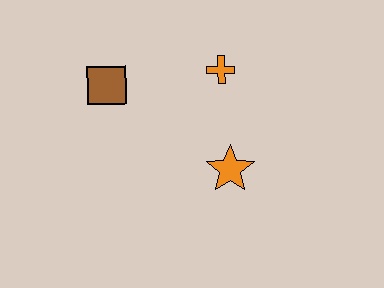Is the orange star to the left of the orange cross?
No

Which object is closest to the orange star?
The orange cross is closest to the orange star.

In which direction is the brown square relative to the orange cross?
The brown square is to the left of the orange cross.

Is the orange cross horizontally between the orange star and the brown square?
Yes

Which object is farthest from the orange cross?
The brown square is farthest from the orange cross.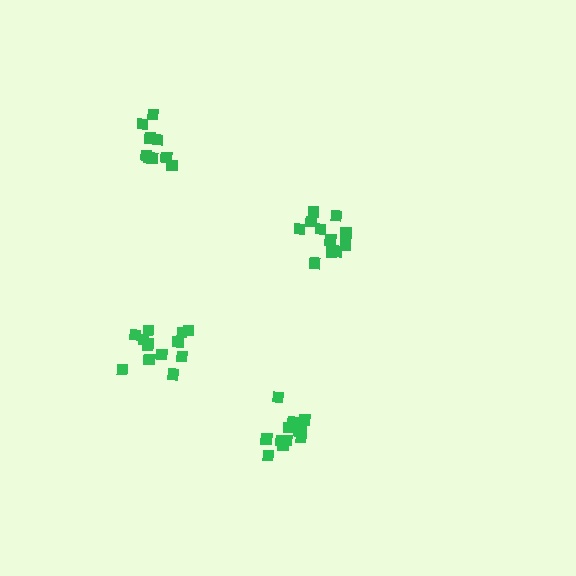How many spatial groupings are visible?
There are 4 spatial groupings.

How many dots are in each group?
Group 1: 13 dots, Group 2: 9 dots, Group 3: 12 dots, Group 4: 11 dots (45 total).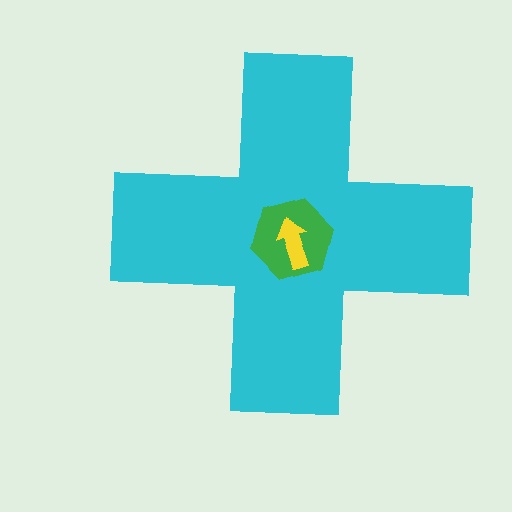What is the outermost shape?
The cyan cross.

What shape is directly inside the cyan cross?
The green hexagon.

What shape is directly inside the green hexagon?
The yellow arrow.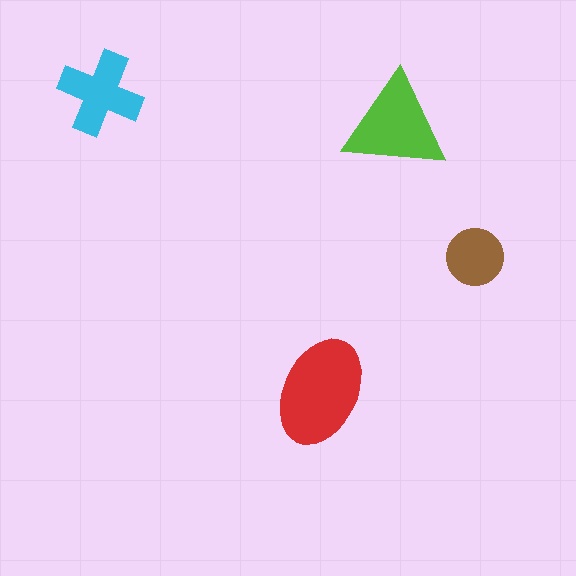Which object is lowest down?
The red ellipse is bottommost.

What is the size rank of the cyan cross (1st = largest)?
3rd.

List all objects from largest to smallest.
The red ellipse, the lime triangle, the cyan cross, the brown circle.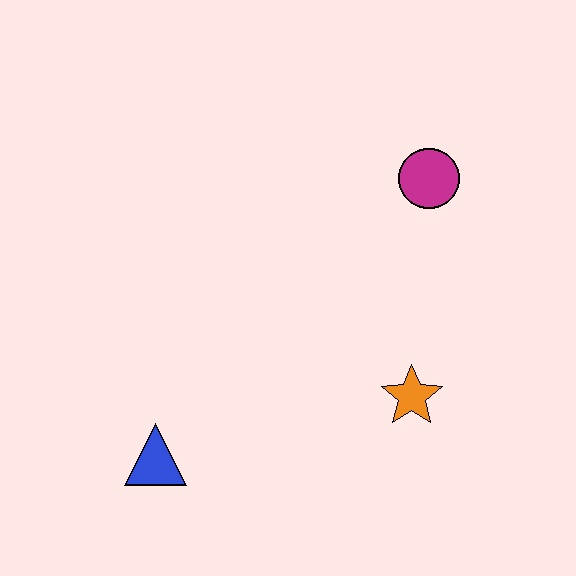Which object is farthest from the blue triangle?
The magenta circle is farthest from the blue triangle.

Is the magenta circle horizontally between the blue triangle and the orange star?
No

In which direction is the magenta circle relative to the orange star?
The magenta circle is above the orange star.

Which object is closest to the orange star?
The magenta circle is closest to the orange star.